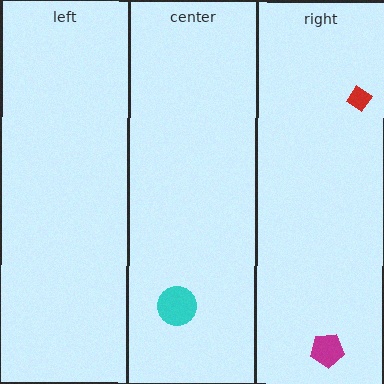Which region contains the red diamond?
The right region.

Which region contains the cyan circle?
The center region.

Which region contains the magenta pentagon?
The right region.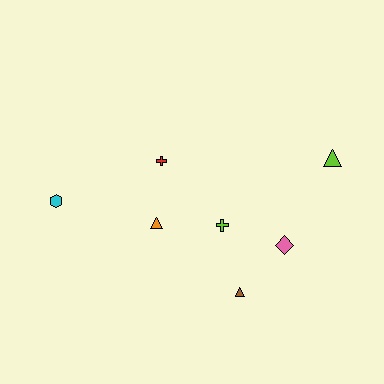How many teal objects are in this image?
There are no teal objects.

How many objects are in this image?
There are 7 objects.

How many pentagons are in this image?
There are no pentagons.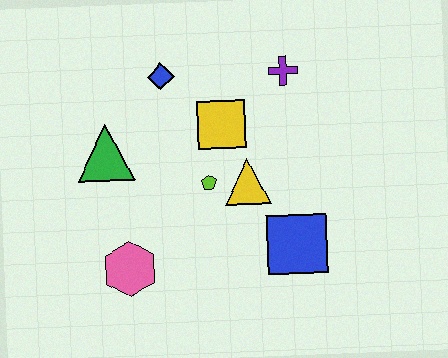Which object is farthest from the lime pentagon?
The purple cross is farthest from the lime pentagon.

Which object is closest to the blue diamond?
The yellow square is closest to the blue diamond.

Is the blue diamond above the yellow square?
Yes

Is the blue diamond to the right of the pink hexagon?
Yes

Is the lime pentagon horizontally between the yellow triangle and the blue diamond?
Yes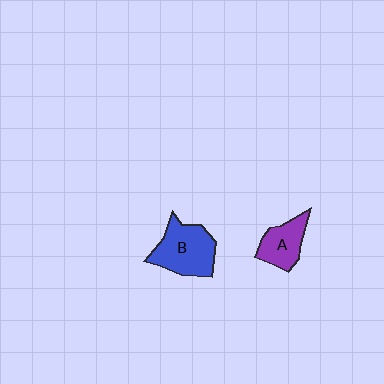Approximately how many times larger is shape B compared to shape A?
Approximately 1.5 times.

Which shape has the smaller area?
Shape A (purple).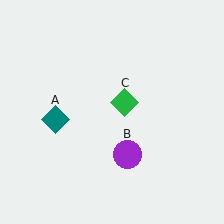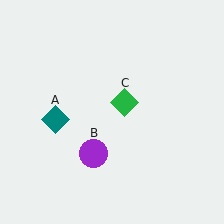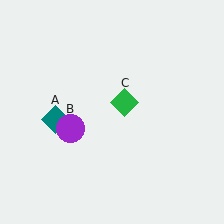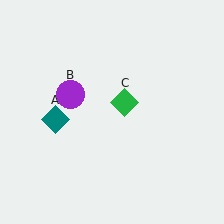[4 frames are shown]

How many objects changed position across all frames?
1 object changed position: purple circle (object B).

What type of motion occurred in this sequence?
The purple circle (object B) rotated clockwise around the center of the scene.